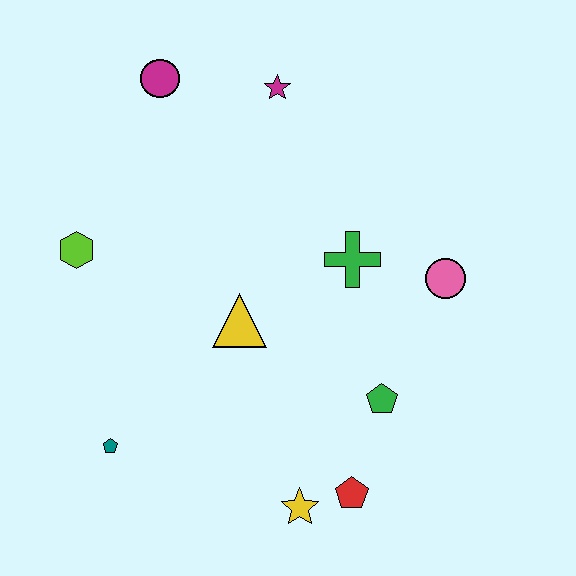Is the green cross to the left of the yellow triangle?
No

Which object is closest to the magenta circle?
The magenta star is closest to the magenta circle.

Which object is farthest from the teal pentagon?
The magenta star is farthest from the teal pentagon.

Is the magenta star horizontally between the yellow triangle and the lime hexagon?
No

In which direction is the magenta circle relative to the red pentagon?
The magenta circle is above the red pentagon.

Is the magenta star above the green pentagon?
Yes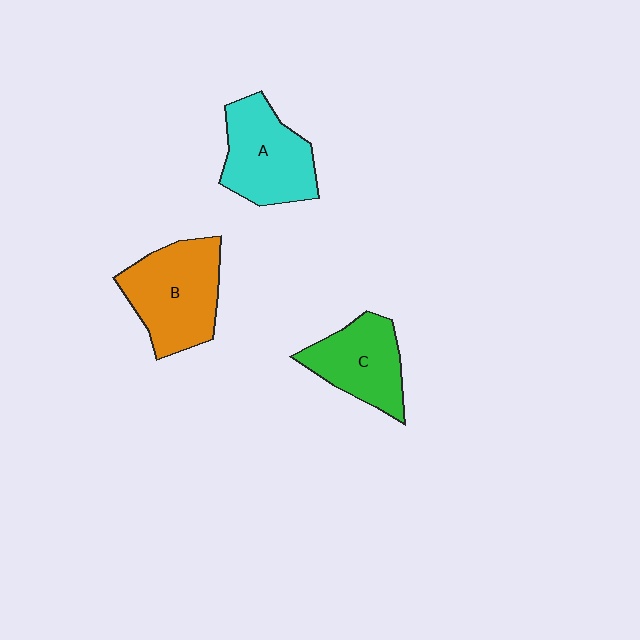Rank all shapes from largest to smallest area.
From largest to smallest: B (orange), A (cyan), C (green).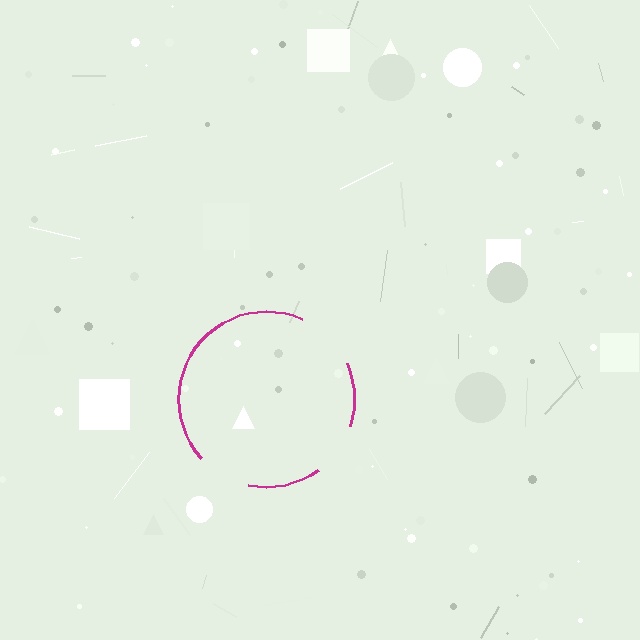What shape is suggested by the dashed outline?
The dashed outline suggests a circle.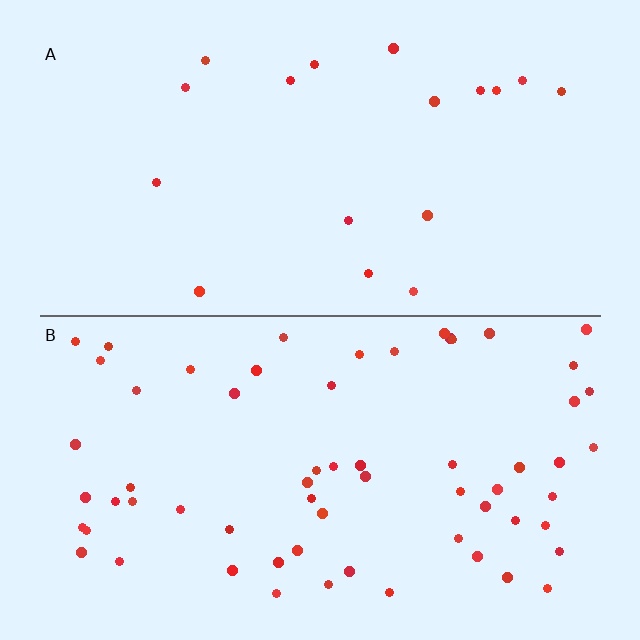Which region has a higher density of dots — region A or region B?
B (the bottom).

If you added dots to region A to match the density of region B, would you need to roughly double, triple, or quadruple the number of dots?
Approximately quadruple.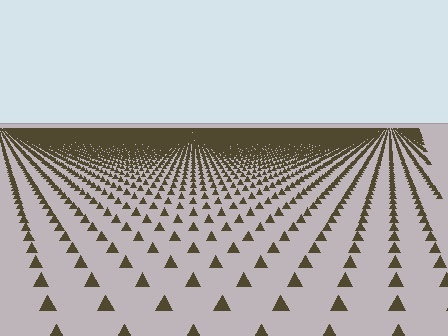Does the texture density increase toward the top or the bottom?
Density increases toward the top.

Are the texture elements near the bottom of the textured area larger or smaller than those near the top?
Larger. Near the bottom, elements are closer to the viewer and appear at a bigger on-screen size.